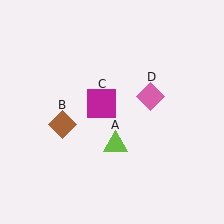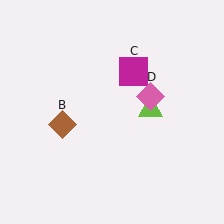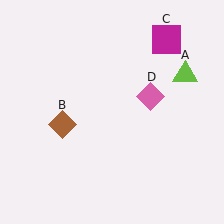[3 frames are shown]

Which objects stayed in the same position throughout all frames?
Brown diamond (object B) and pink diamond (object D) remained stationary.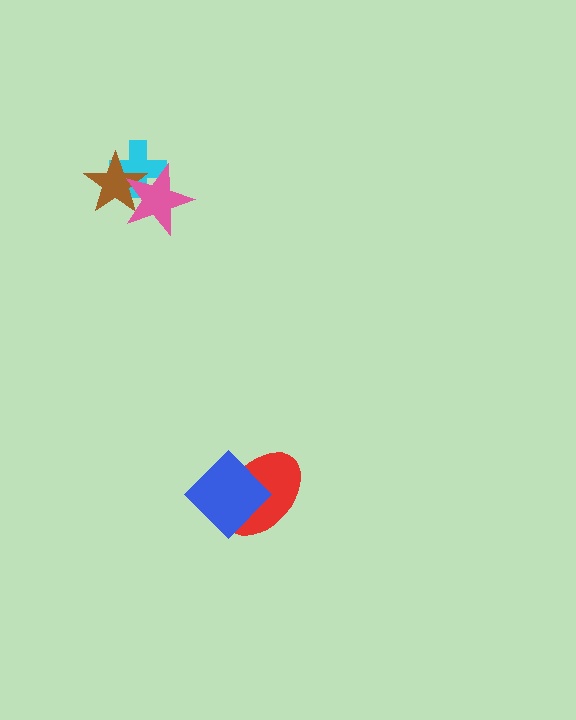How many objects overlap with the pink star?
2 objects overlap with the pink star.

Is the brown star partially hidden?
Yes, it is partially covered by another shape.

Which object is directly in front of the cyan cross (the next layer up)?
The brown star is directly in front of the cyan cross.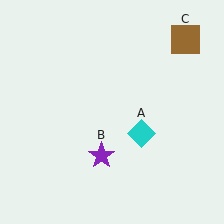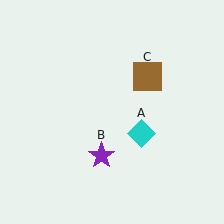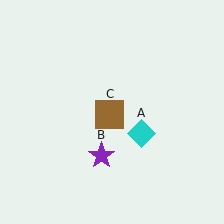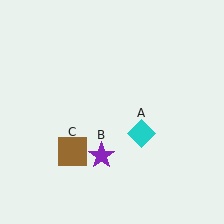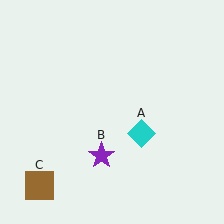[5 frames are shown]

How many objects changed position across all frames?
1 object changed position: brown square (object C).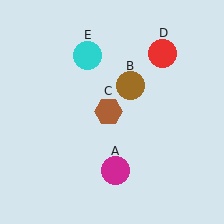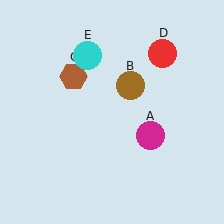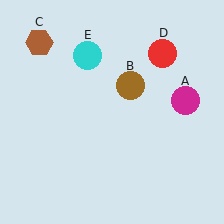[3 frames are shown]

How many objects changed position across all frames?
2 objects changed position: magenta circle (object A), brown hexagon (object C).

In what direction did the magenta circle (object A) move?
The magenta circle (object A) moved up and to the right.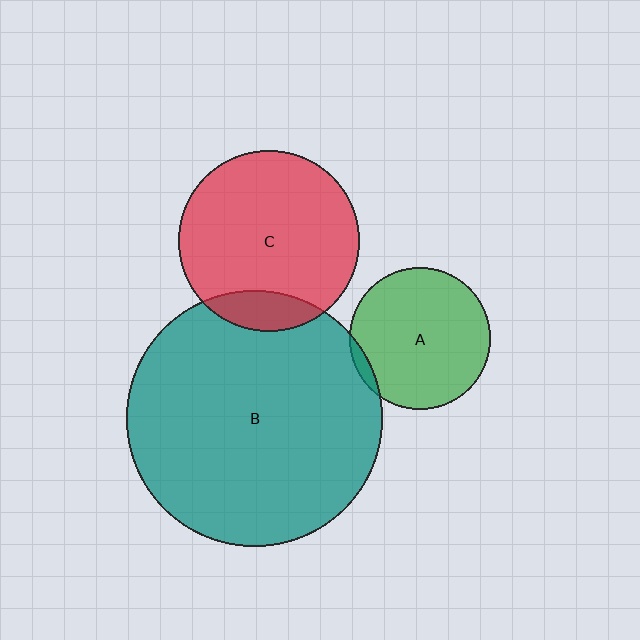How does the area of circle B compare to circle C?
Approximately 2.0 times.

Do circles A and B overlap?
Yes.